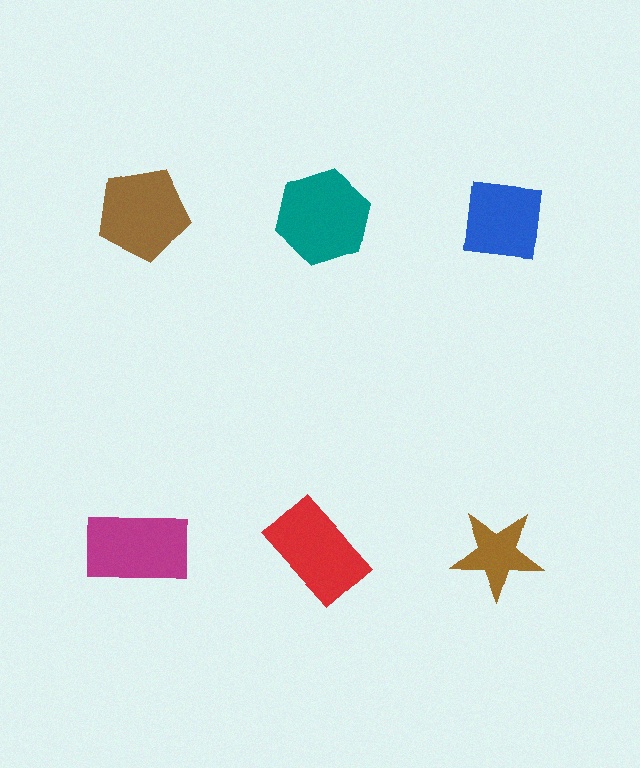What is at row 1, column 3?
A blue square.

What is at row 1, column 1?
A brown pentagon.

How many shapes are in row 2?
3 shapes.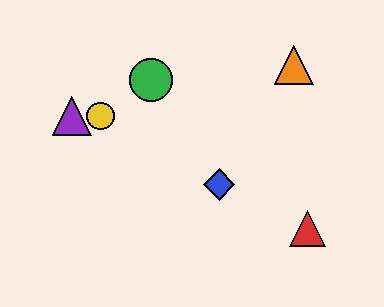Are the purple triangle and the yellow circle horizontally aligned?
Yes, both are at y≈116.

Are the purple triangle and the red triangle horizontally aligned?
No, the purple triangle is at y≈116 and the red triangle is at y≈228.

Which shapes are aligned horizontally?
The yellow circle, the purple triangle are aligned horizontally.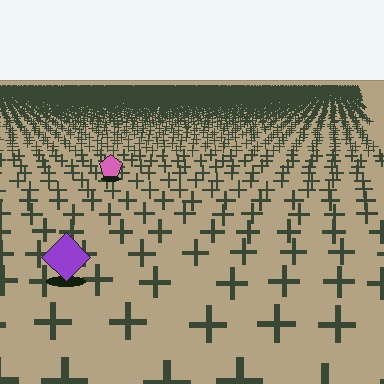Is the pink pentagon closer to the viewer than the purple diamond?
No. The purple diamond is closer — you can tell from the texture gradient: the ground texture is coarser near it.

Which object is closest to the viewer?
The purple diamond is closest. The texture marks near it are larger and more spread out.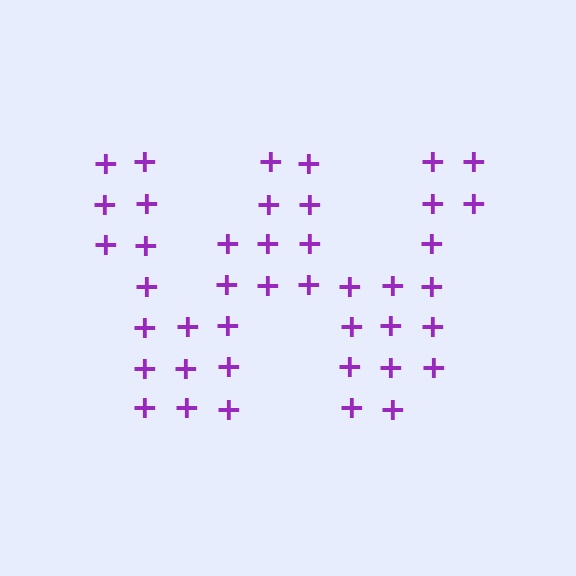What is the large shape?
The large shape is the letter W.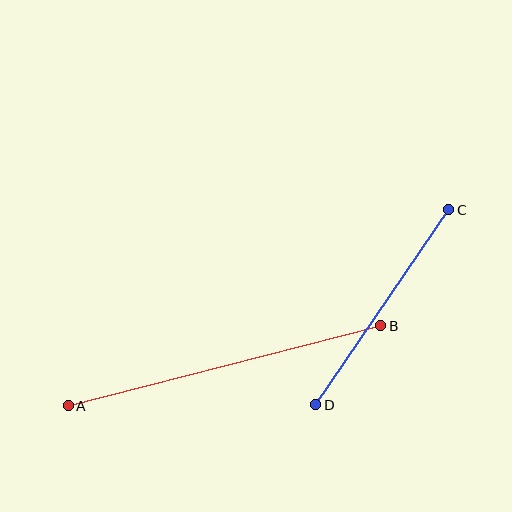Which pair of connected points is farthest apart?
Points A and B are farthest apart.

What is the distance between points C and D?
The distance is approximately 236 pixels.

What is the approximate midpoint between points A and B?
The midpoint is at approximately (224, 366) pixels.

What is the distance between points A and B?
The distance is approximately 322 pixels.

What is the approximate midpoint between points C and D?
The midpoint is at approximately (382, 307) pixels.